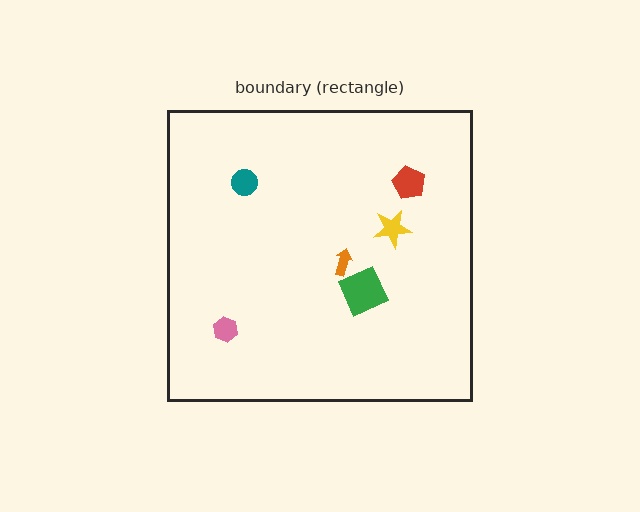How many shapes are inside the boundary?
6 inside, 0 outside.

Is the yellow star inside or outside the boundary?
Inside.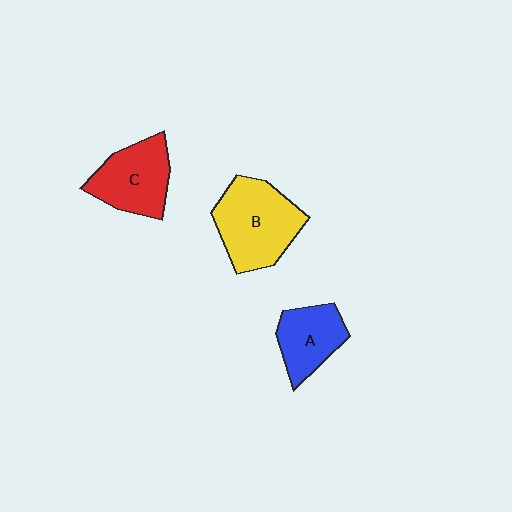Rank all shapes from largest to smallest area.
From largest to smallest: B (yellow), C (red), A (blue).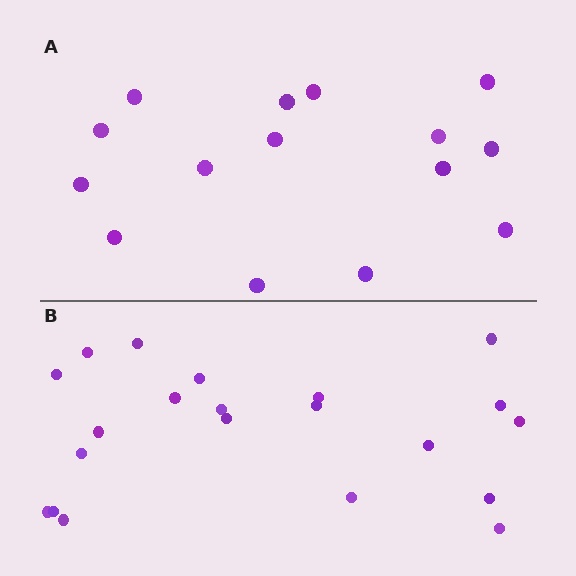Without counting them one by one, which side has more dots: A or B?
Region B (the bottom region) has more dots.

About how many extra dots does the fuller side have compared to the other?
Region B has about 6 more dots than region A.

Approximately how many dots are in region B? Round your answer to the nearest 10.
About 20 dots. (The exact count is 21, which rounds to 20.)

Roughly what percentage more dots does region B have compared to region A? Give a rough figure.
About 40% more.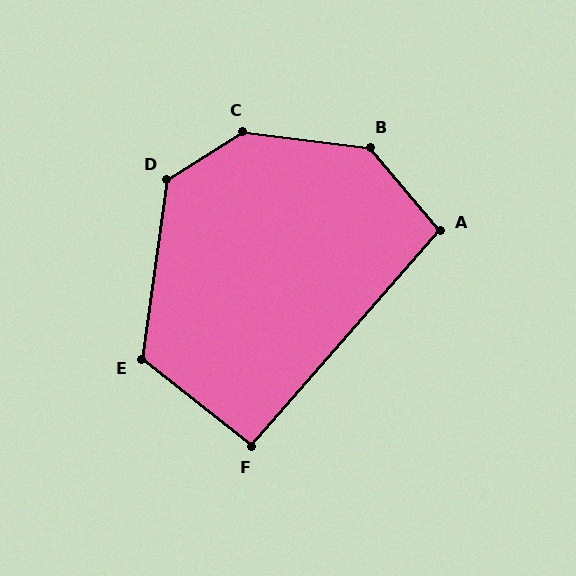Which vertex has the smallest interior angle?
F, at approximately 93 degrees.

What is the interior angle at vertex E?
Approximately 121 degrees (obtuse).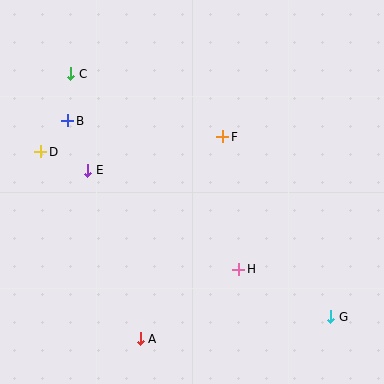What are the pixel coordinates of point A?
Point A is at (140, 339).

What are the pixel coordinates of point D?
Point D is at (41, 152).